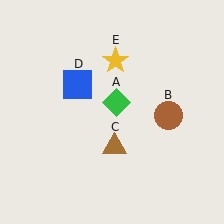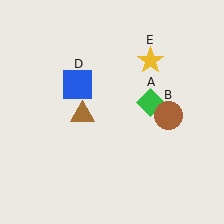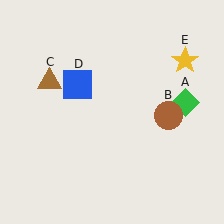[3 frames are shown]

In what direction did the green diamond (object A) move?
The green diamond (object A) moved right.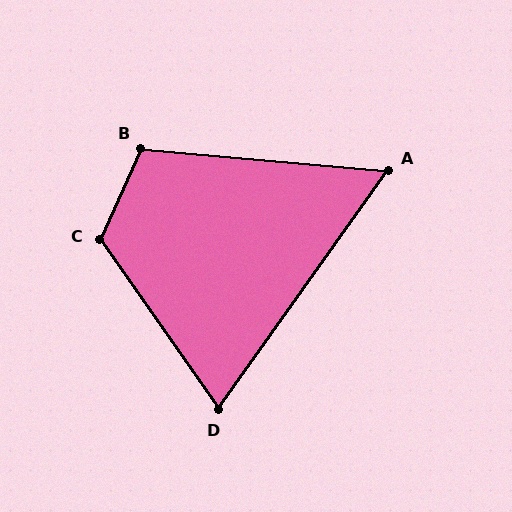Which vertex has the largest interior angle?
C, at approximately 121 degrees.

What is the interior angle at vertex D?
Approximately 71 degrees (acute).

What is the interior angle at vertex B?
Approximately 109 degrees (obtuse).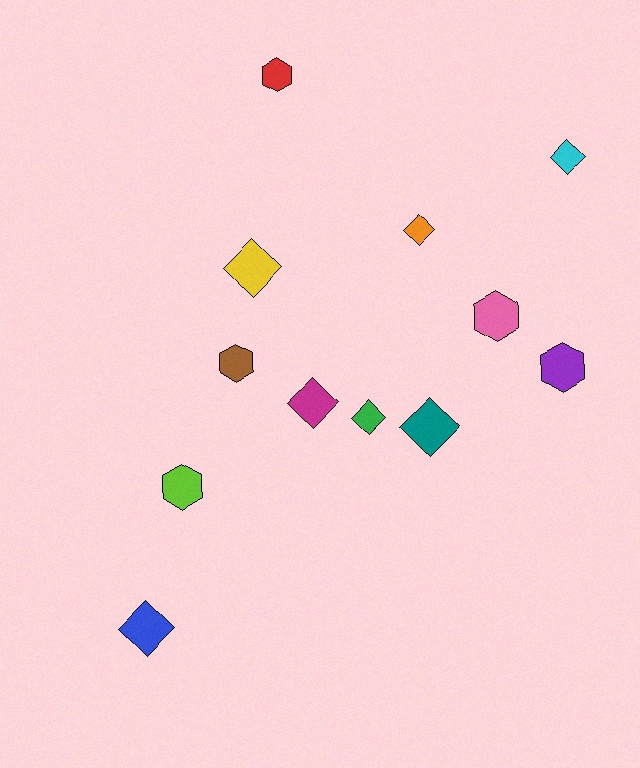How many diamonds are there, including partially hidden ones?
There are 7 diamonds.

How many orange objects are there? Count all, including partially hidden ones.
There is 1 orange object.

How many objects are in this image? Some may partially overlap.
There are 12 objects.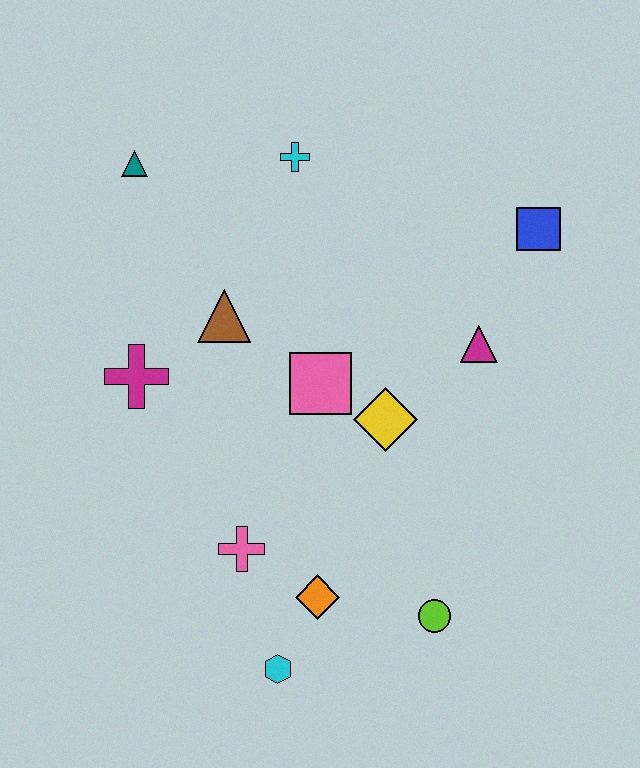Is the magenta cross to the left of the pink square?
Yes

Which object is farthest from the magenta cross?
The blue square is farthest from the magenta cross.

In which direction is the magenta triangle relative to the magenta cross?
The magenta triangle is to the right of the magenta cross.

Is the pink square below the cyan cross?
Yes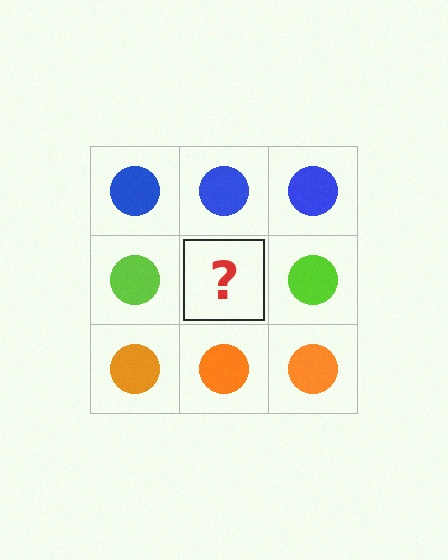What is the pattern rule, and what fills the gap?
The rule is that each row has a consistent color. The gap should be filled with a lime circle.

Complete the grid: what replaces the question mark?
The question mark should be replaced with a lime circle.